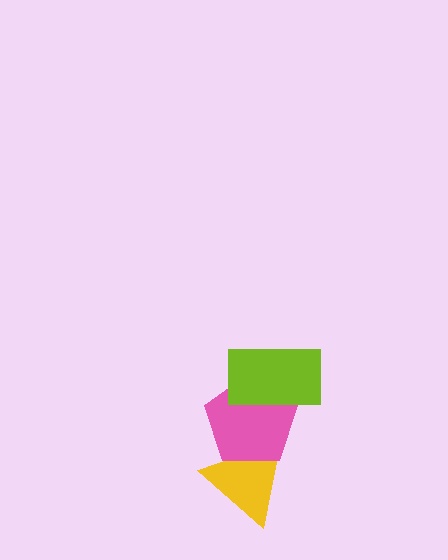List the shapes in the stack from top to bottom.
From top to bottom: the lime rectangle, the pink pentagon, the yellow triangle.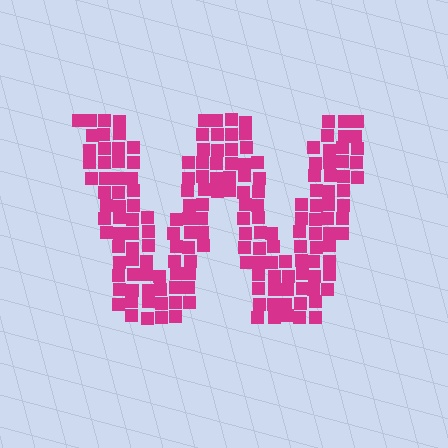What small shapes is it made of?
It is made of small squares.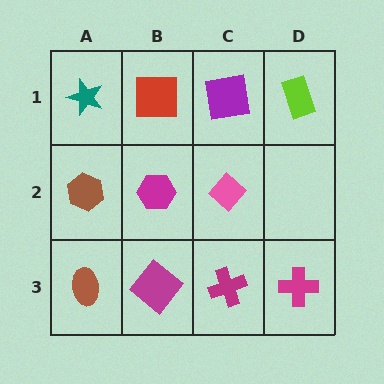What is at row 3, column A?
A brown ellipse.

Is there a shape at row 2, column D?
No, that cell is empty.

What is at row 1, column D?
A lime rectangle.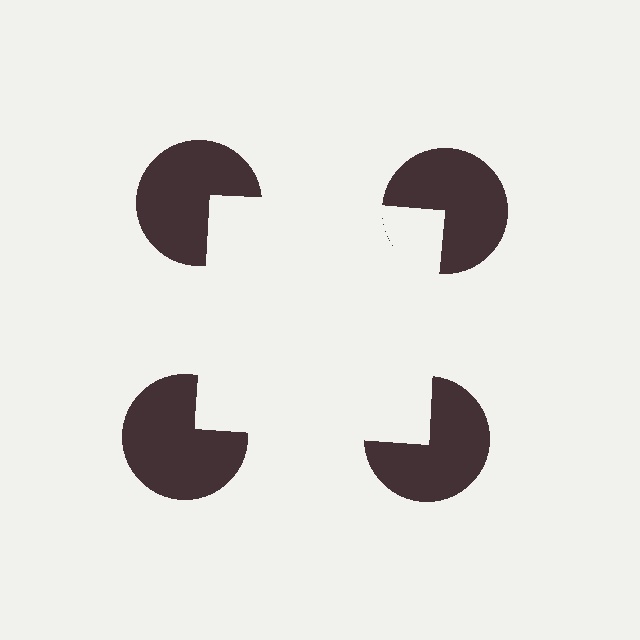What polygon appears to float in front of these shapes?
An illusory square — its edges are inferred from the aligned wedge cuts in the pac-man discs, not physically drawn.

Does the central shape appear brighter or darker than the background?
It typically appears slightly brighter than the background, even though no actual brightness change is drawn.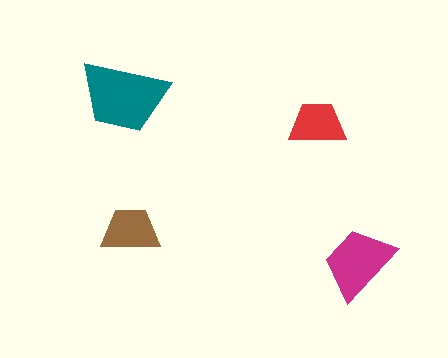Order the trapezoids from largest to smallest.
the teal one, the magenta one, the brown one, the red one.